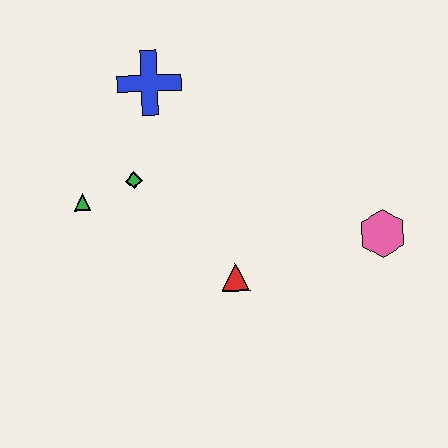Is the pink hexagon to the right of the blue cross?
Yes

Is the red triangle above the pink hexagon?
No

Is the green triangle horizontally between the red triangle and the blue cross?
No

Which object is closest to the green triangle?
The green diamond is closest to the green triangle.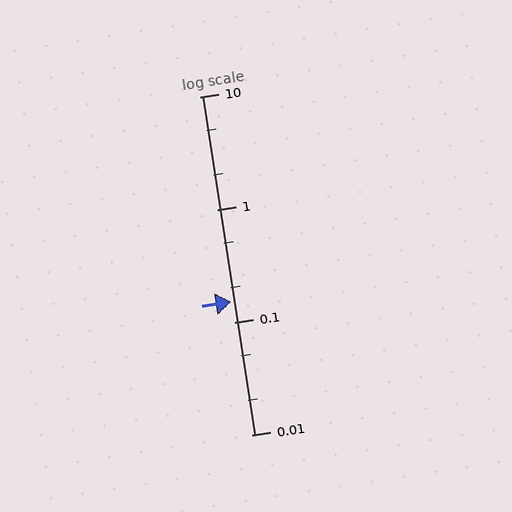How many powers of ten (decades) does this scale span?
The scale spans 3 decades, from 0.01 to 10.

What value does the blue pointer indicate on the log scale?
The pointer indicates approximately 0.15.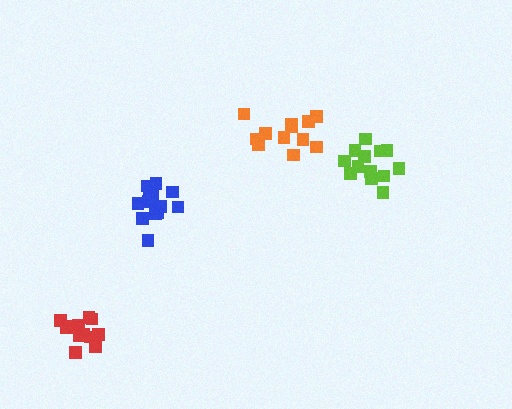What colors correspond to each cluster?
The clusters are colored: red, lime, blue, orange.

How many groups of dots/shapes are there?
There are 4 groups.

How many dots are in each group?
Group 1: 14 dots, Group 2: 13 dots, Group 3: 14 dots, Group 4: 12 dots (53 total).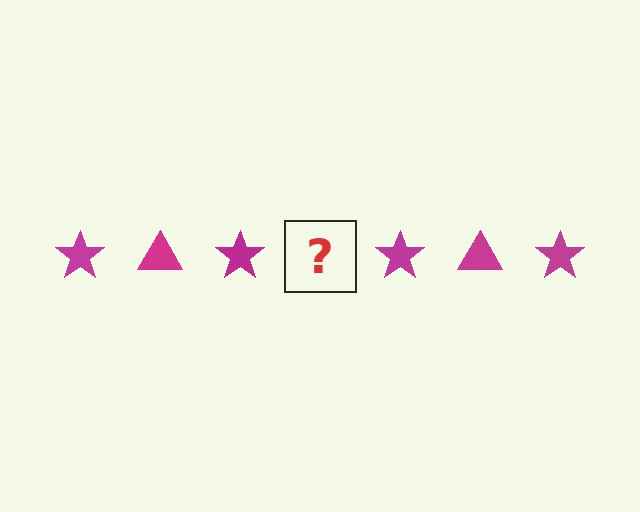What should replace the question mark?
The question mark should be replaced with a magenta triangle.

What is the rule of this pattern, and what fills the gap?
The rule is that the pattern cycles through star, triangle shapes in magenta. The gap should be filled with a magenta triangle.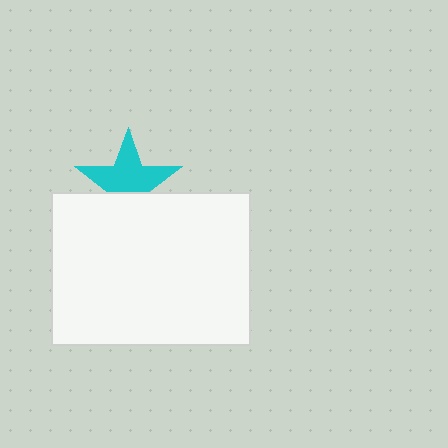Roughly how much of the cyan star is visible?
About half of it is visible (roughly 65%).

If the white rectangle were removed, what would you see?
You would see the complete cyan star.